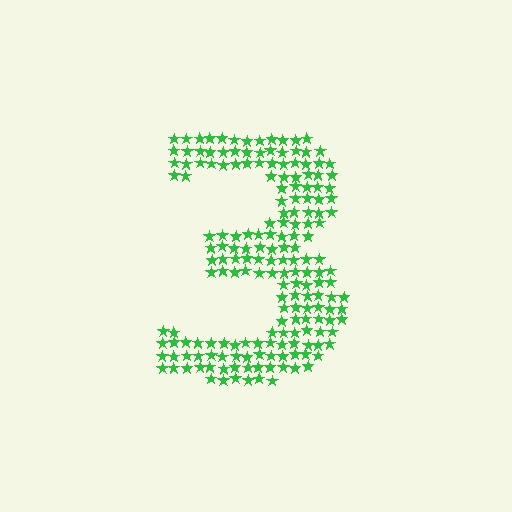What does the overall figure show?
The overall figure shows the digit 3.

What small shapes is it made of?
It is made of small stars.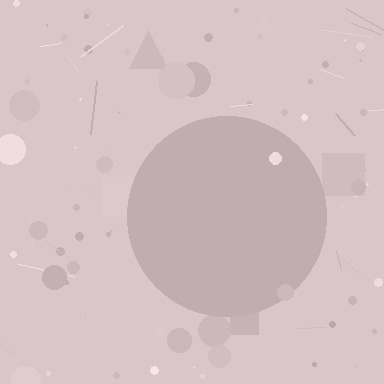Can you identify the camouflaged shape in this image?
The camouflaged shape is a circle.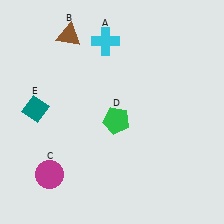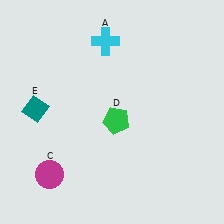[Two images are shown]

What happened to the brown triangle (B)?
The brown triangle (B) was removed in Image 2. It was in the top-left area of Image 1.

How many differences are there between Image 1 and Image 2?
There is 1 difference between the two images.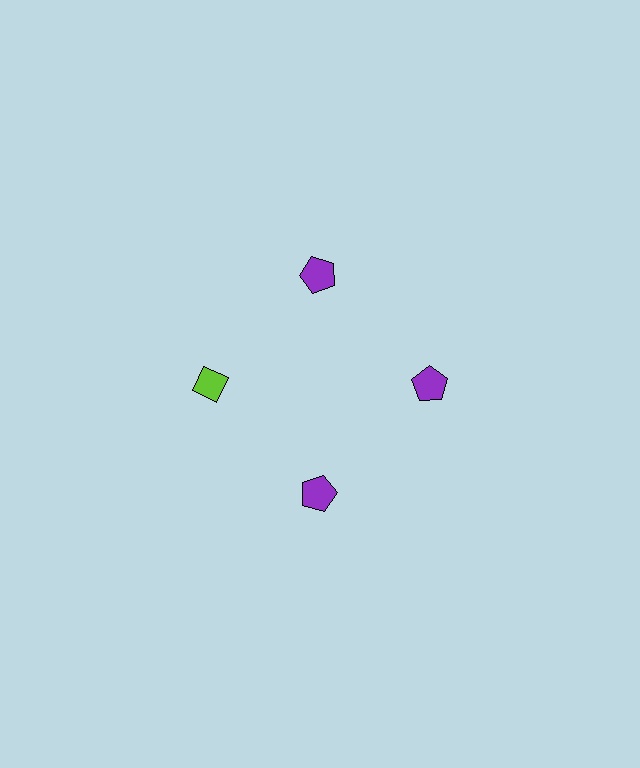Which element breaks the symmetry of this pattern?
The lime diamond at roughly the 9 o'clock position breaks the symmetry. All other shapes are purple pentagons.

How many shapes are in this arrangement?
There are 4 shapes arranged in a ring pattern.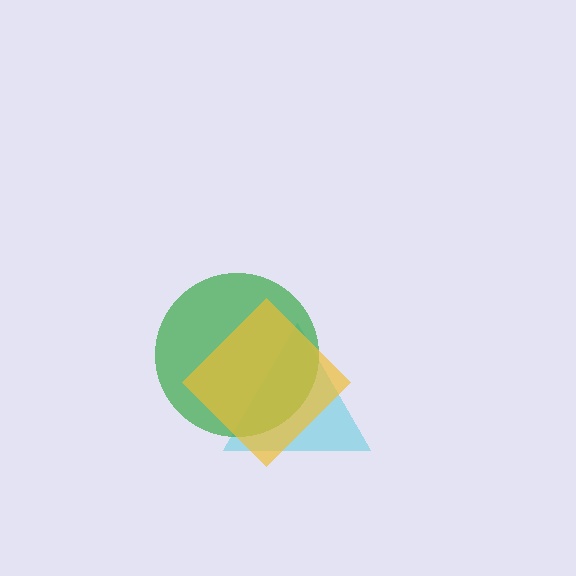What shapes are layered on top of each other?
The layered shapes are: a cyan triangle, a green circle, a yellow diamond.